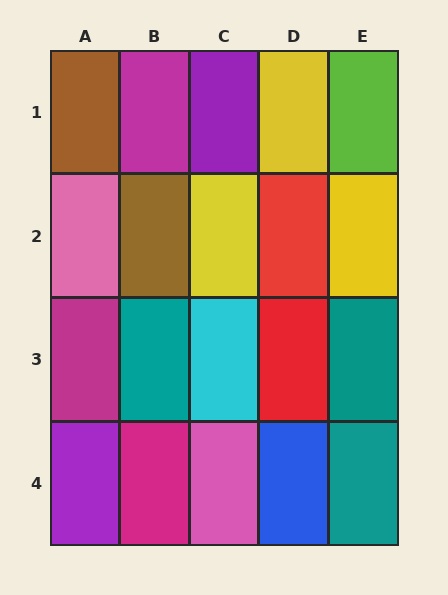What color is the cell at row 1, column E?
Lime.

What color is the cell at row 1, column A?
Brown.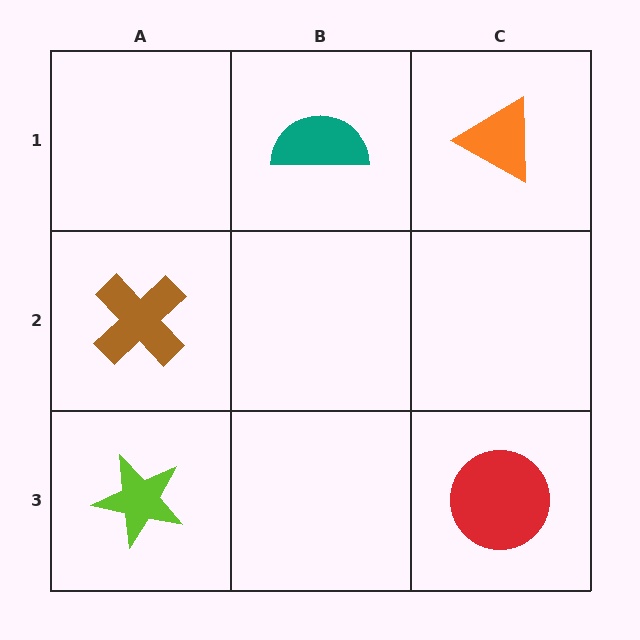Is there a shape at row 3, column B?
No, that cell is empty.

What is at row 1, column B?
A teal semicircle.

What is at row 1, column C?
An orange triangle.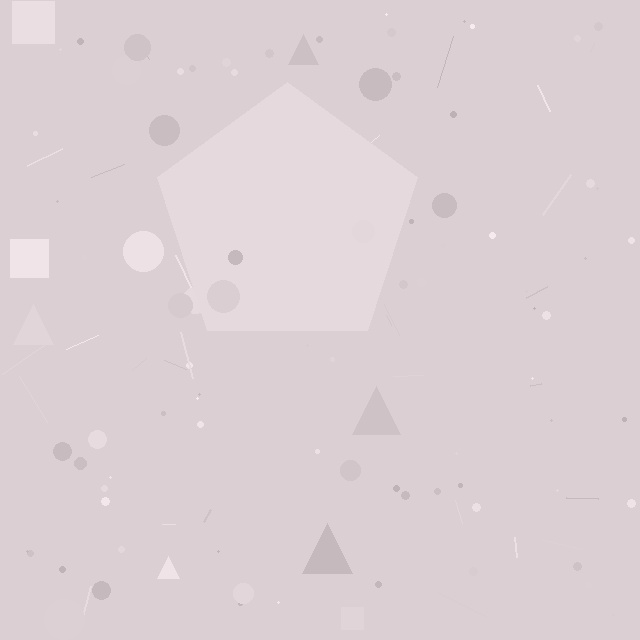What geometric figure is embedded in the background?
A pentagon is embedded in the background.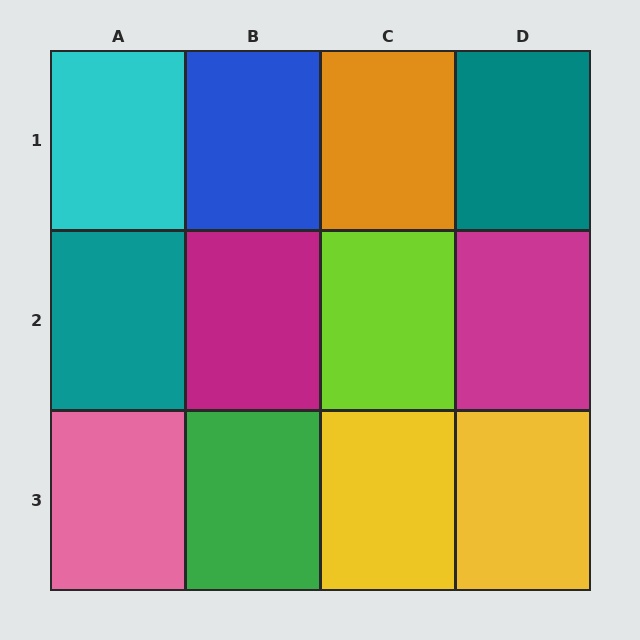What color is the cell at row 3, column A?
Pink.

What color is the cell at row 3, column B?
Green.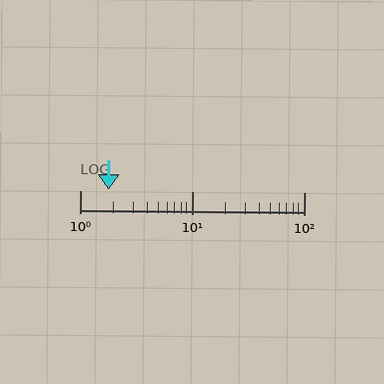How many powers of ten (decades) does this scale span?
The scale spans 2 decades, from 1 to 100.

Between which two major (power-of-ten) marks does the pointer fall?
The pointer is between 1 and 10.